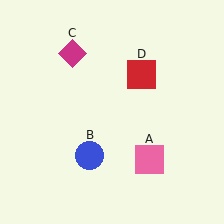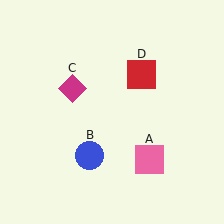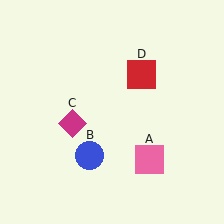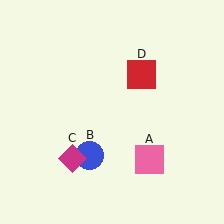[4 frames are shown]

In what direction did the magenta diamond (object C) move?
The magenta diamond (object C) moved down.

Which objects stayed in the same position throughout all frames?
Pink square (object A) and blue circle (object B) and red square (object D) remained stationary.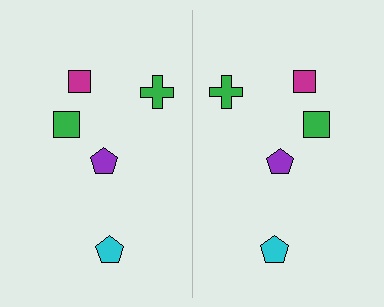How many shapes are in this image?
There are 10 shapes in this image.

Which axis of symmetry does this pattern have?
The pattern has a vertical axis of symmetry running through the center of the image.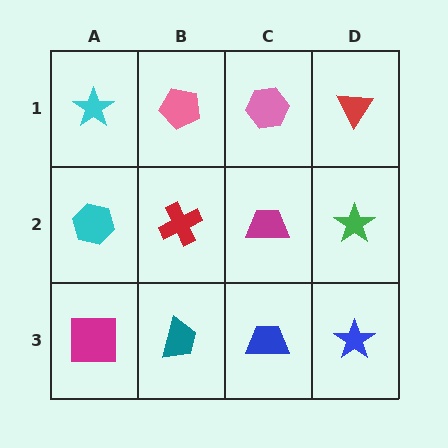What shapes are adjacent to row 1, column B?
A red cross (row 2, column B), a cyan star (row 1, column A), a pink hexagon (row 1, column C).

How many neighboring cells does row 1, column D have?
2.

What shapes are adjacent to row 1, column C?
A magenta trapezoid (row 2, column C), a pink pentagon (row 1, column B), a red triangle (row 1, column D).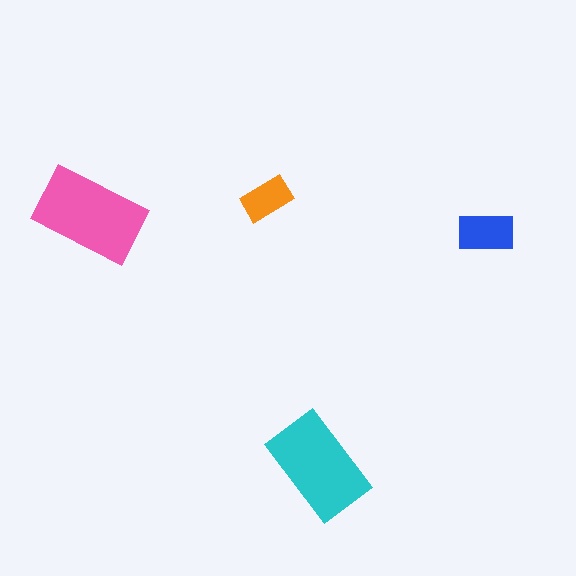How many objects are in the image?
There are 4 objects in the image.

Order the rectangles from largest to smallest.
the pink one, the cyan one, the blue one, the orange one.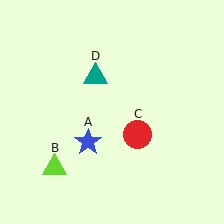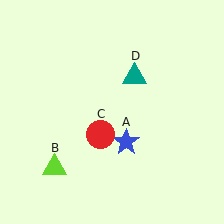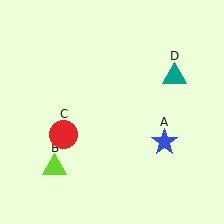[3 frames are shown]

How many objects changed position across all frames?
3 objects changed position: blue star (object A), red circle (object C), teal triangle (object D).